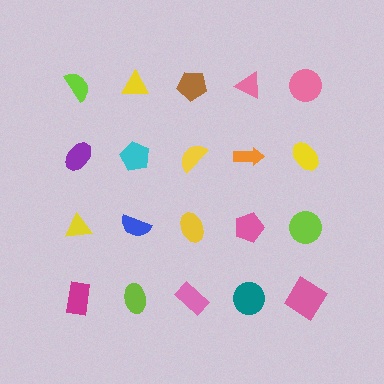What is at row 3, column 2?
A blue semicircle.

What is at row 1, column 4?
A pink triangle.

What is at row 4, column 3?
A pink rectangle.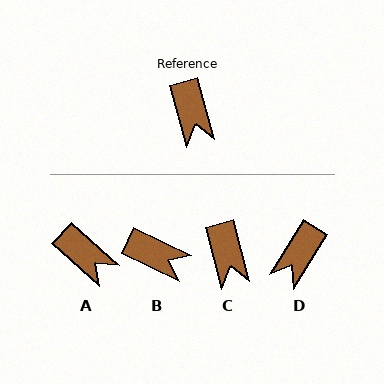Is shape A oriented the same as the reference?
No, it is off by about 33 degrees.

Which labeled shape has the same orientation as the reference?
C.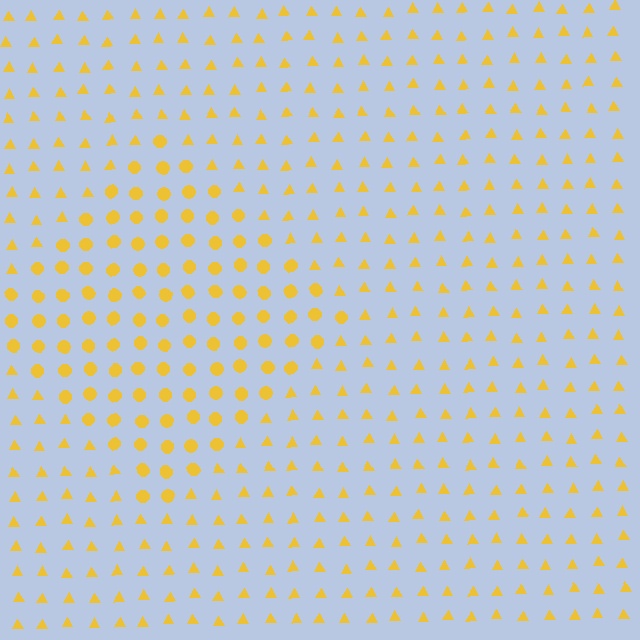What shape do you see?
I see a diamond.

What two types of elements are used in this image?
The image uses circles inside the diamond region and triangles outside it.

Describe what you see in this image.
The image is filled with small yellow elements arranged in a uniform grid. A diamond-shaped region contains circles, while the surrounding area contains triangles. The boundary is defined purely by the change in element shape.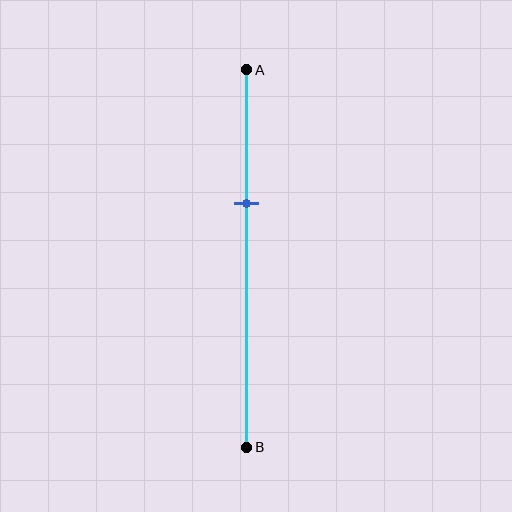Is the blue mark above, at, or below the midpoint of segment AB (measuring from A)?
The blue mark is above the midpoint of segment AB.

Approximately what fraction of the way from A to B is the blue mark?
The blue mark is approximately 35% of the way from A to B.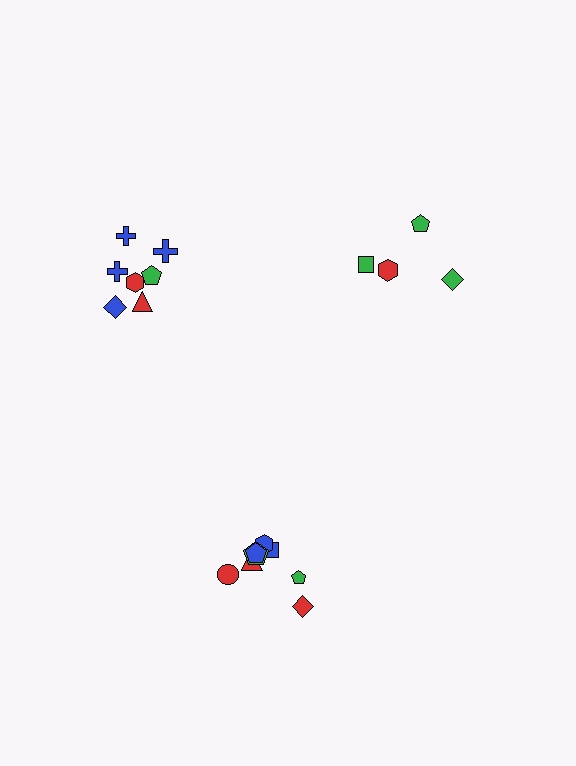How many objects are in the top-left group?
There are 7 objects.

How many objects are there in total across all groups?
There are 19 objects.